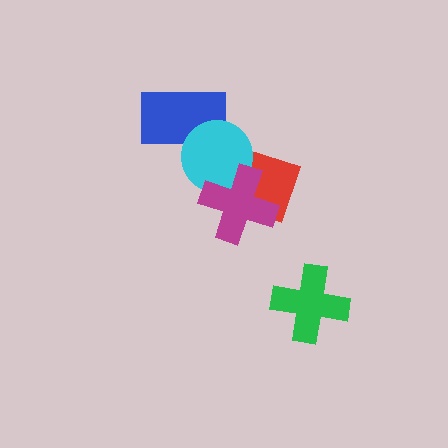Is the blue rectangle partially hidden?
Yes, it is partially covered by another shape.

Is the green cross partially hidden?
No, no other shape covers it.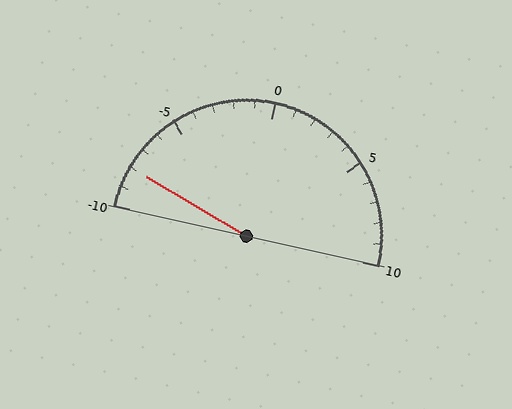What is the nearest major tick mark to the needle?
The nearest major tick mark is -10.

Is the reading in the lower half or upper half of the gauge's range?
The reading is in the lower half of the range (-10 to 10).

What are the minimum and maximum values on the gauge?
The gauge ranges from -10 to 10.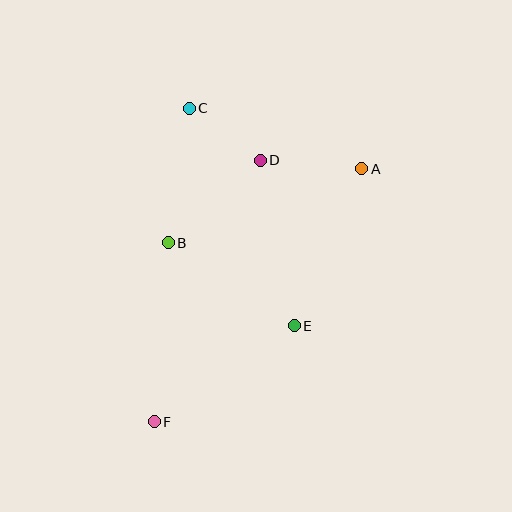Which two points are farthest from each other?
Points A and F are farthest from each other.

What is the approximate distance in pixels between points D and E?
The distance between D and E is approximately 169 pixels.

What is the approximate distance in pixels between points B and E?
The distance between B and E is approximately 151 pixels.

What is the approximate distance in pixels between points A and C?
The distance between A and C is approximately 183 pixels.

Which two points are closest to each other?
Points C and D are closest to each other.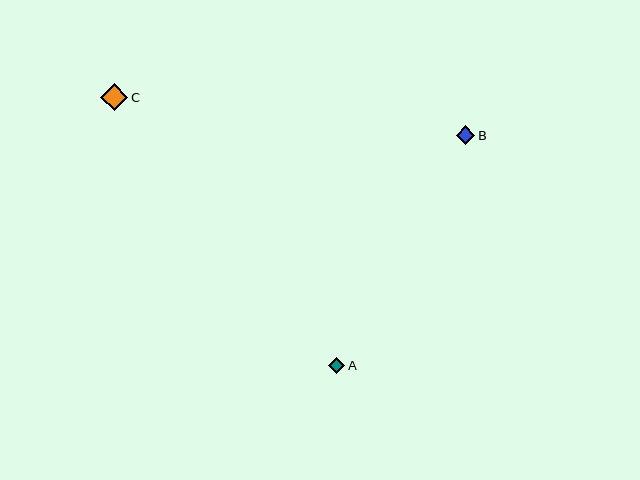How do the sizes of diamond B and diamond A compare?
Diamond B and diamond A are approximately the same size.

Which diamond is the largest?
Diamond C is the largest with a size of approximately 27 pixels.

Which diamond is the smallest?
Diamond A is the smallest with a size of approximately 17 pixels.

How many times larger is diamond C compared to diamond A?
Diamond C is approximately 1.6 times the size of diamond A.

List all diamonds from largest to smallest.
From largest to smallest: C, B, A.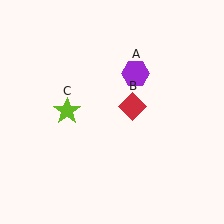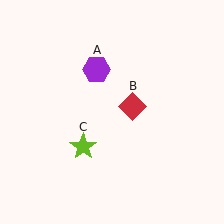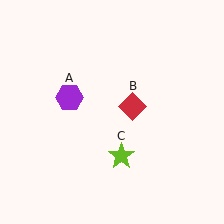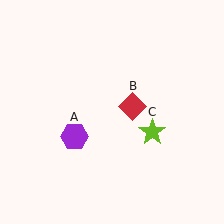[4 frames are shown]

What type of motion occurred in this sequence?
The purple hexagon (object A), lime star (object C) rotated counterclockwise around the center of the scene.